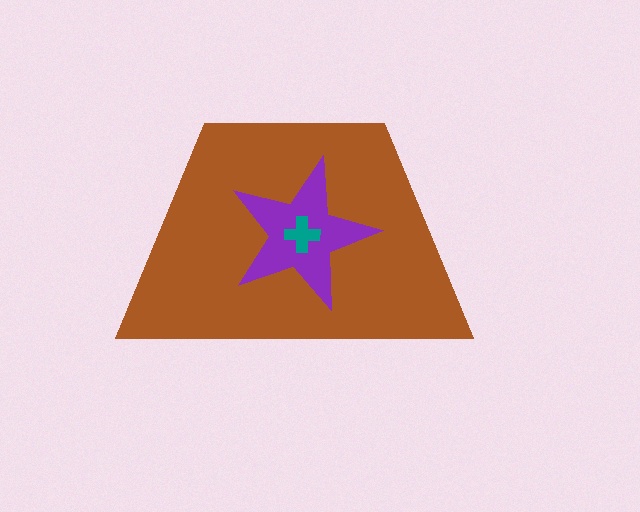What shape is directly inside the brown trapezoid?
The purple star.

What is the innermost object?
The teal cross.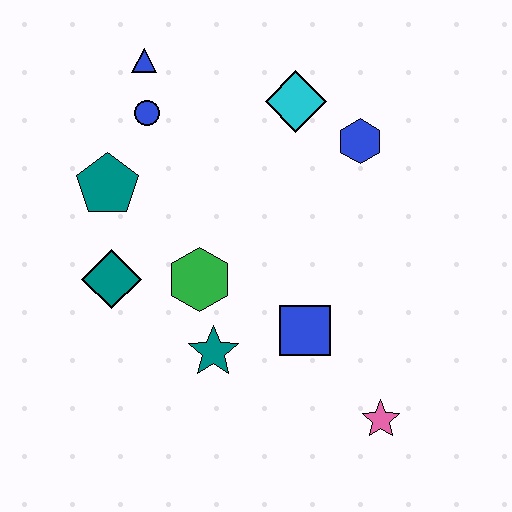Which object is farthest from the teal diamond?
The pink star is farthest from the teal diamond.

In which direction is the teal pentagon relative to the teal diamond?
The teal pentagon is above the teal diamond.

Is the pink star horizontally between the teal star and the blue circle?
No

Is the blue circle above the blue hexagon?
Yes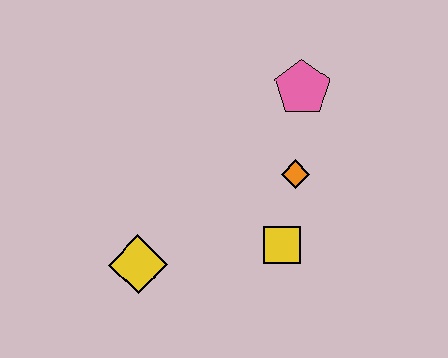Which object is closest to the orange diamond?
The yellow square is closest to the orange diamond.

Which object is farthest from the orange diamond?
The yellow diamond is farthest from the orange diamond.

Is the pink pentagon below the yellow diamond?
No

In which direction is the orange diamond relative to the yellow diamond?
The orange diamond is to the right of the yellow diamond.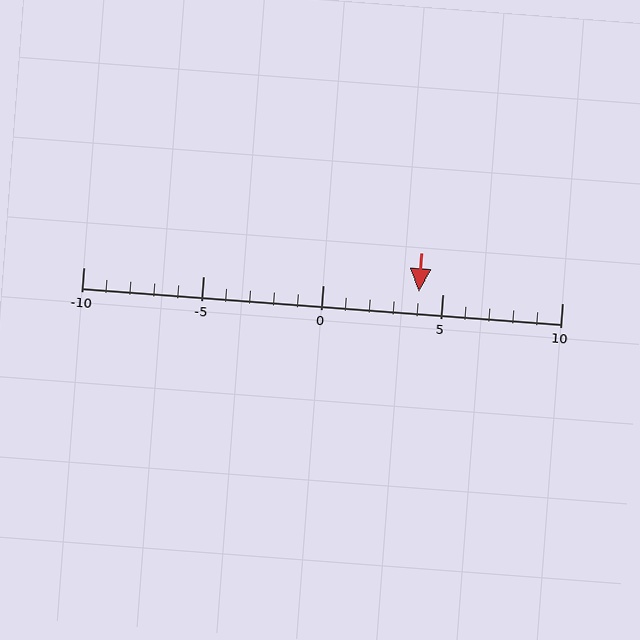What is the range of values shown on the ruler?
The ruler shows values from -10 to 10.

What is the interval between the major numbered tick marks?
The major tick marks are spaced 5 units apart.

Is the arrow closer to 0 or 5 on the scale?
The arrow is closer to 5.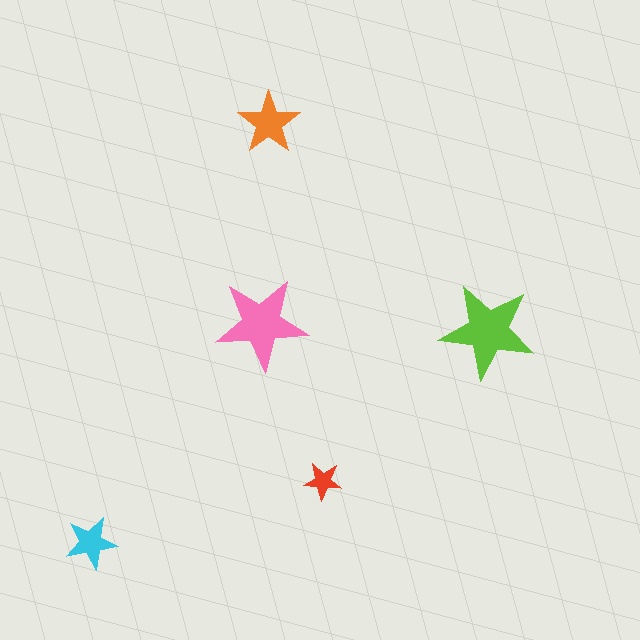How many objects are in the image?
There are 5 objects in the image.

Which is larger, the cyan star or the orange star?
The orange one.